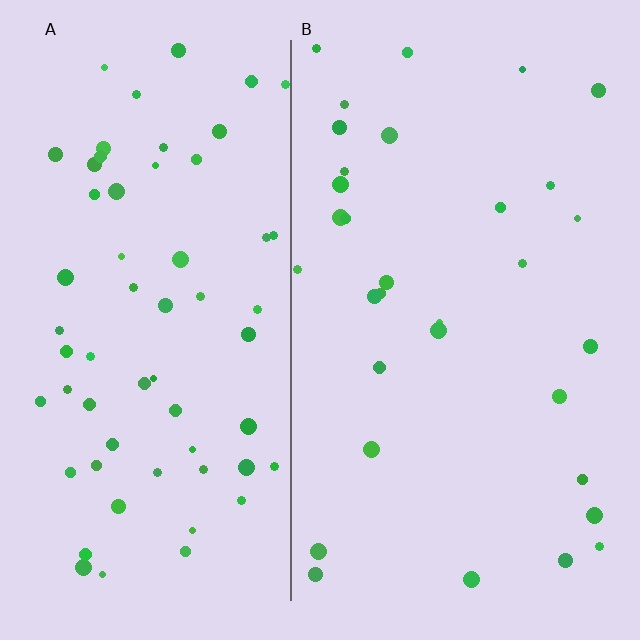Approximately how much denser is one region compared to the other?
Approximately 1.9× — region A over region B.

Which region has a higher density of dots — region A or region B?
A (the left).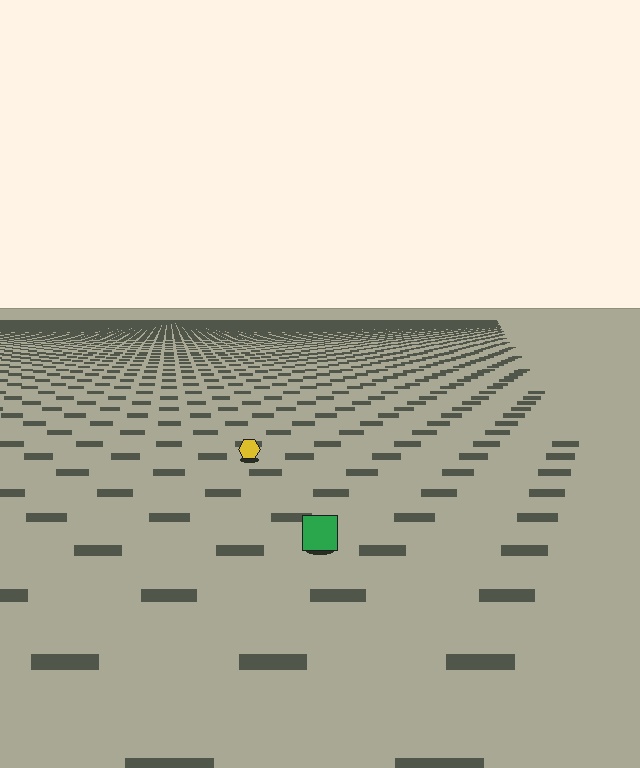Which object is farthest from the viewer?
The yellow hexagon is farthest from the viewer. It appears smaller and the ground texture around it is denser.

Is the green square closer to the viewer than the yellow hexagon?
Yes. The green square is closer — you can tell from the texture gradient: the ground texture is coarser near it.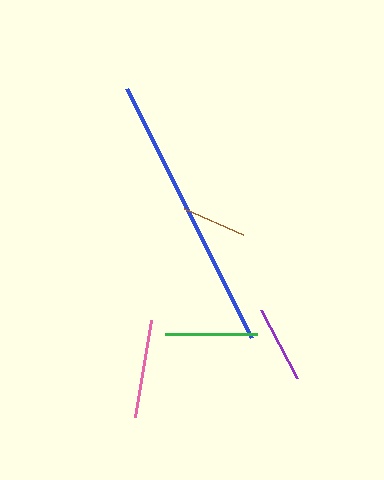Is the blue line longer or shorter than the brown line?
The blue line is longer than the brown line.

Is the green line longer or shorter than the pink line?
The pink line is longer than the green line.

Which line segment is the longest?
The blue line is the longest at approximately 278 pixels.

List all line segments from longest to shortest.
From longest to shortest: blue, pink, green, purple, brown.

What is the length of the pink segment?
The pink segment is approximately 98 pixels long.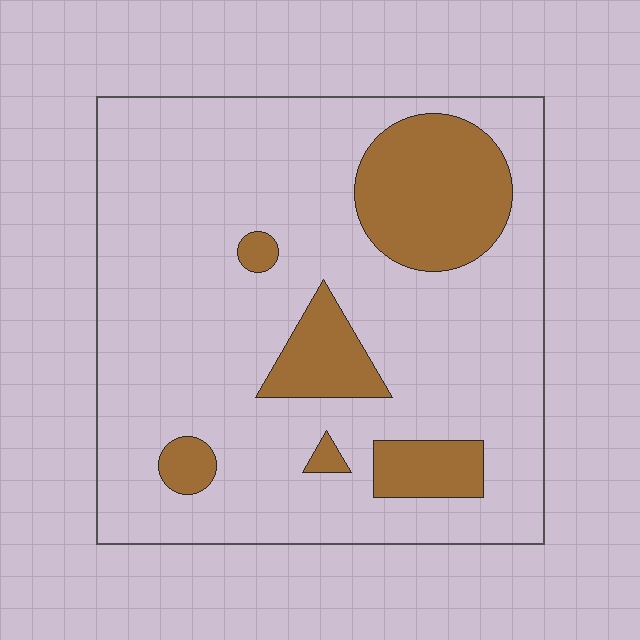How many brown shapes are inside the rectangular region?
6.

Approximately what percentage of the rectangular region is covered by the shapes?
Approximately 20%.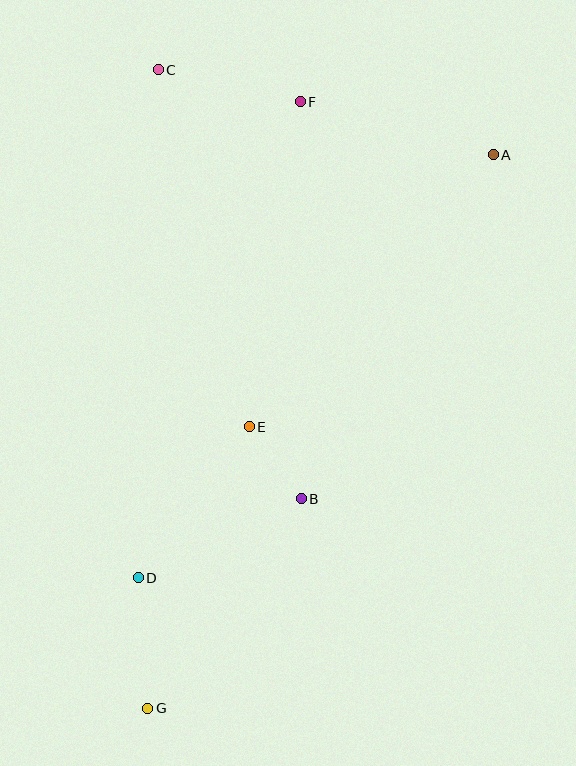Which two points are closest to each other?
Points B and E are closest to each other.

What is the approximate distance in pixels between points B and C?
The distance between B and C is approximately 452 pixels.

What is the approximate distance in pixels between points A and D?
The distance between A and D is approximately 552 pixels.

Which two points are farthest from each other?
Points A and G are farthest from each other.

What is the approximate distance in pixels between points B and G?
The distance between B and G is approximately 260 pixels.